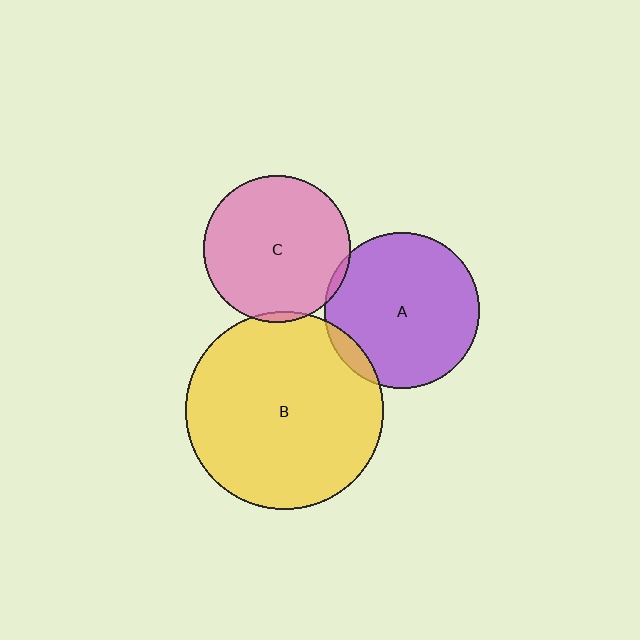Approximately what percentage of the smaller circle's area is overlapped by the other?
Approximately 5%.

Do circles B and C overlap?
Yes.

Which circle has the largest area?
Circle B (yellow).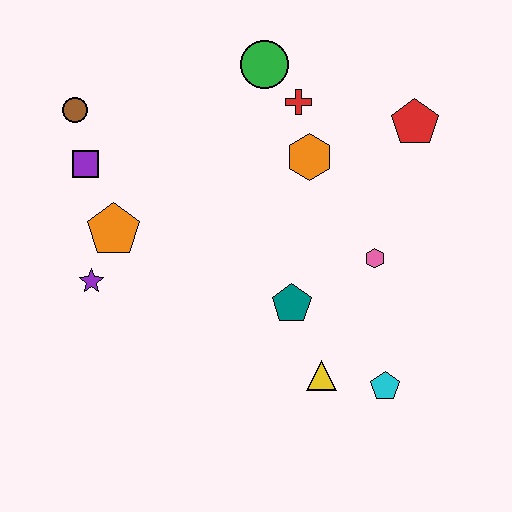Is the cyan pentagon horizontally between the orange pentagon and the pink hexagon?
No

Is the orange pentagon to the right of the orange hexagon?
No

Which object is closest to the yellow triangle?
The cyan pentagon is closest to the yellow triangle.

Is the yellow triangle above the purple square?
No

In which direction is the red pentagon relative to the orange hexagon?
The red pentagon is to the right of the orange hexagon.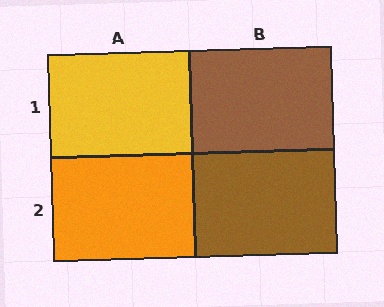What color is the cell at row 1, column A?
Yellow.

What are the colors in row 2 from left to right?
Orange, brown.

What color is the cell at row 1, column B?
Brown.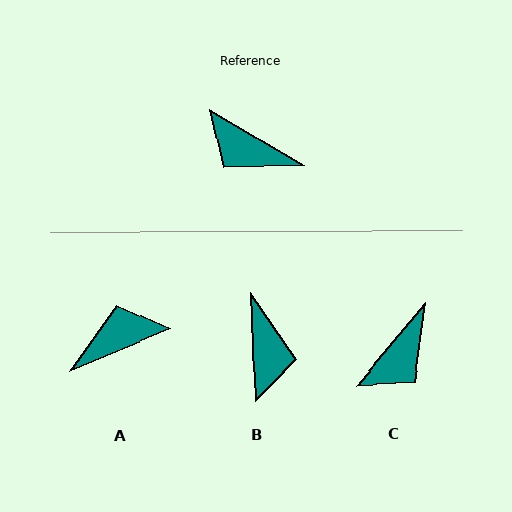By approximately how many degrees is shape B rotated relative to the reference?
Approximately 123 degrees counter-clockwise.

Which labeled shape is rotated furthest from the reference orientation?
A, about 127 degrees away.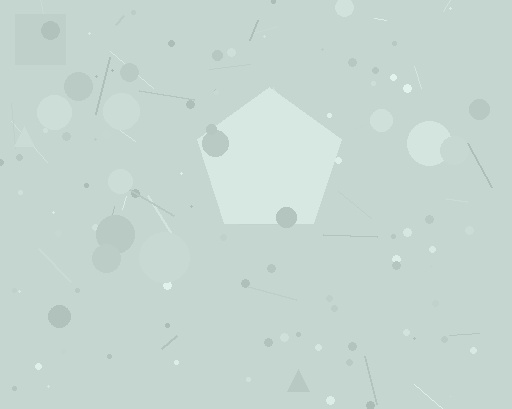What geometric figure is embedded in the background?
A pentagon is embedded in the background.